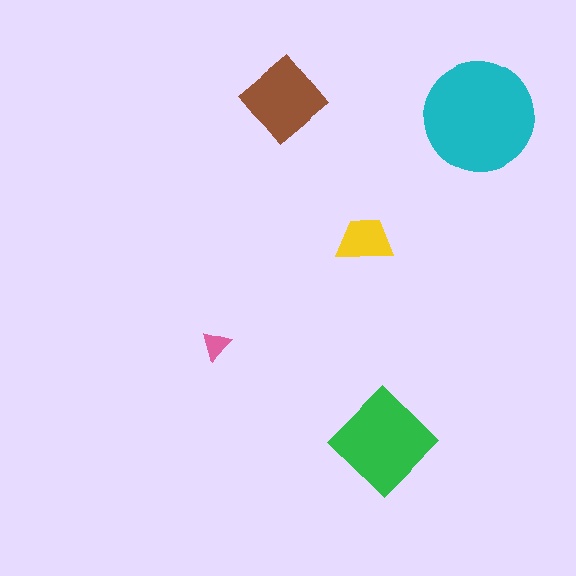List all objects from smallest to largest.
The pink triangle, the yellow trapezoid, the brown diamond, the green diamond, the cyan circle.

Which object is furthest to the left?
The pink triangle is leftmost.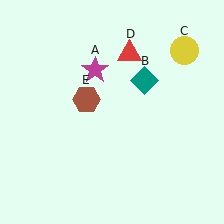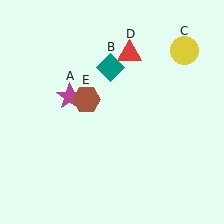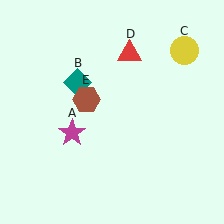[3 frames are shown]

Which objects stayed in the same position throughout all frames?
Yellow circle (object C) and red triangle (object D) and brown hexagon (object E) remained stationary.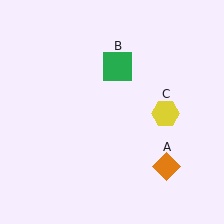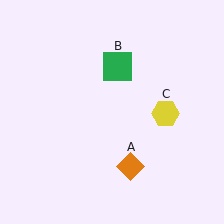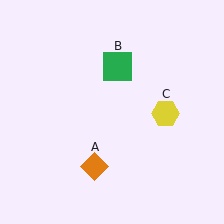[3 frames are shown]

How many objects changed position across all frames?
1 object changed position: orange diamond (object A).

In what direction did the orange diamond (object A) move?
The orange diamond (object A) moved left.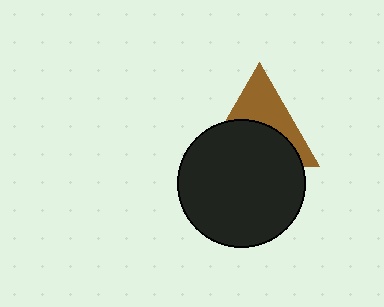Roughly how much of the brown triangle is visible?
A small part of it is visible (roughly 44%).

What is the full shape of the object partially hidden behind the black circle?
The partially hidden object is a brown triangle.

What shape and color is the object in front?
The object in front is a black circle.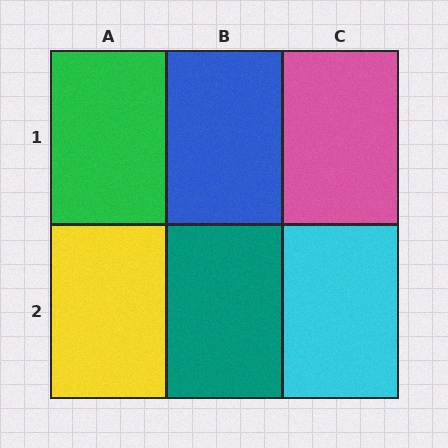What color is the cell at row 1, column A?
Green.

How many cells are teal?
1 cell is teal.